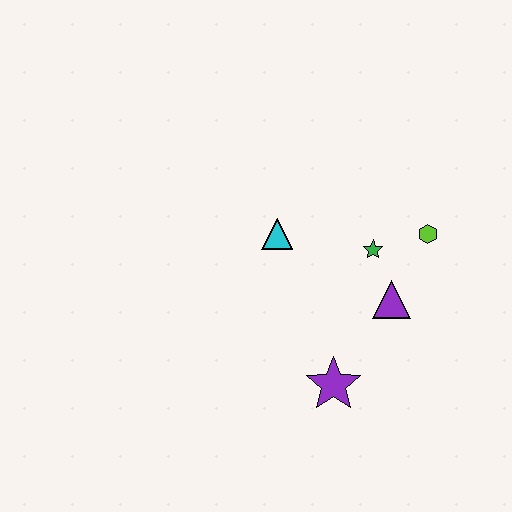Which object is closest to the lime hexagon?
The green star is closest to the lime hexagon.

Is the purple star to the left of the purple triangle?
Yes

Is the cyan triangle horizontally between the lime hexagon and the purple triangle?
No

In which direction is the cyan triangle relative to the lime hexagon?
The cyan triangle is to the left of the lime hexagon.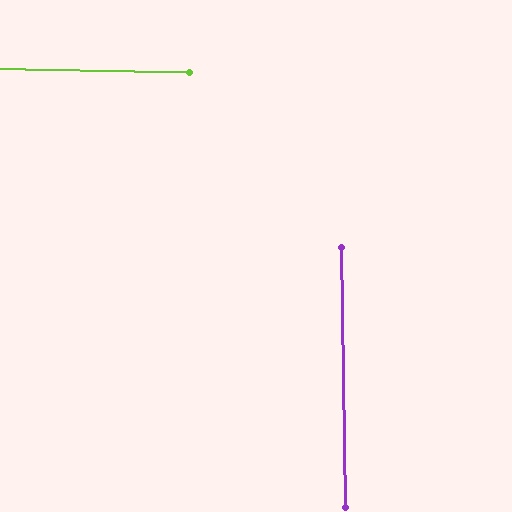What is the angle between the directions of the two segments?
Approximately 88 degrees.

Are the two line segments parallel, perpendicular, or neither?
Perpendicular — they meet at approximately 88°.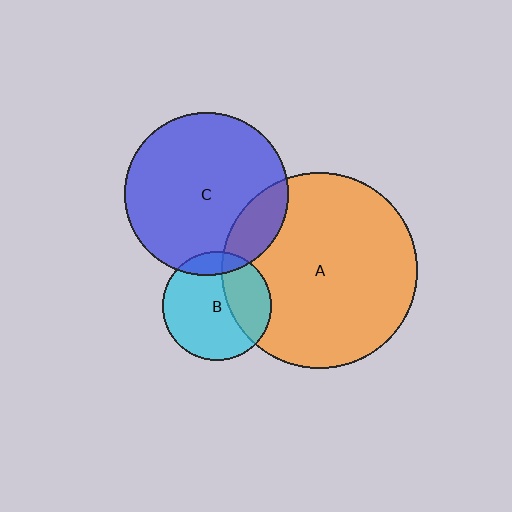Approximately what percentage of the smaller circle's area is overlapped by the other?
Approximately 15%.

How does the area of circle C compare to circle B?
Approximately 2.3 times.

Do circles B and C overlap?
Yes.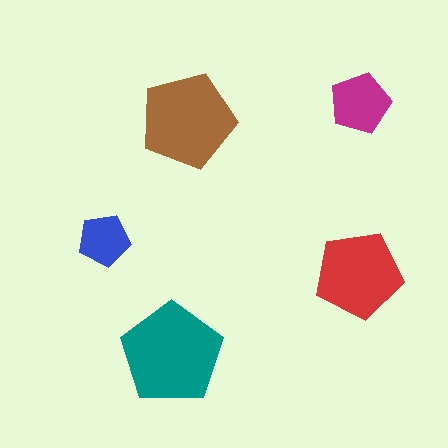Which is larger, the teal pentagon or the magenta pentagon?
The teal one.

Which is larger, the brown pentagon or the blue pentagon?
The brown one.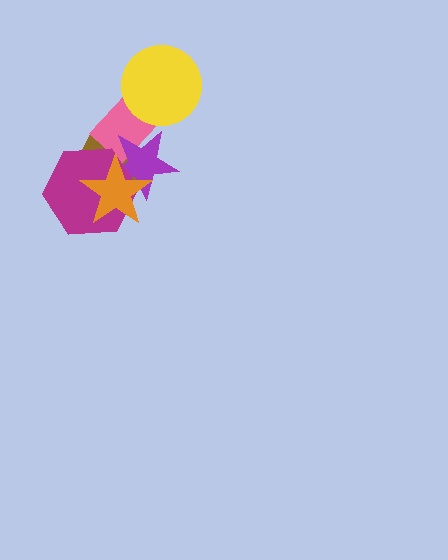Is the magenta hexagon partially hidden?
Yes, it is partially covered by another shape.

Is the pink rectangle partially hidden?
Yes, it is partially covered by another shape.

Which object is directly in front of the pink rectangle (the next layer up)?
The purple star is directly in front of the pink rectangle.